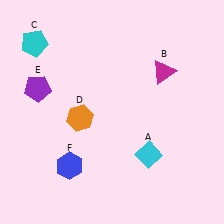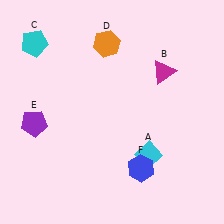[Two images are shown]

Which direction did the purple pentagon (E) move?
The purple pentagon (E) moved down.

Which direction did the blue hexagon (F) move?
The blue hexagon (F) moved right.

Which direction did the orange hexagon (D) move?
The orange hexagon (D) moved up.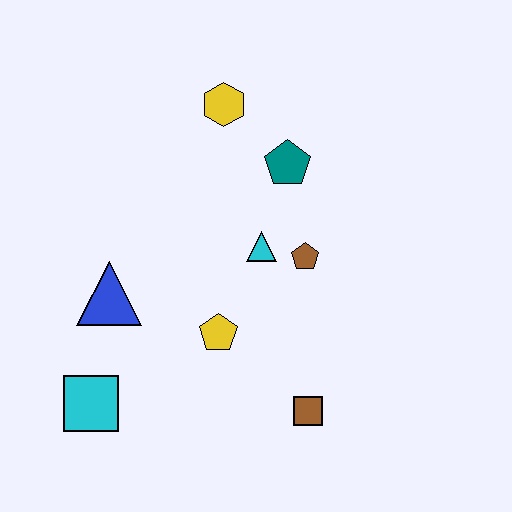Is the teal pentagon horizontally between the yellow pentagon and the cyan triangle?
No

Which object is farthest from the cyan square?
The yellow hexagon is farthest from the cyan square.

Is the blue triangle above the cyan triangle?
No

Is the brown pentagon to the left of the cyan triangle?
No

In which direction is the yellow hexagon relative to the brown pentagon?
The yellow hexagon is above the brown pentagon.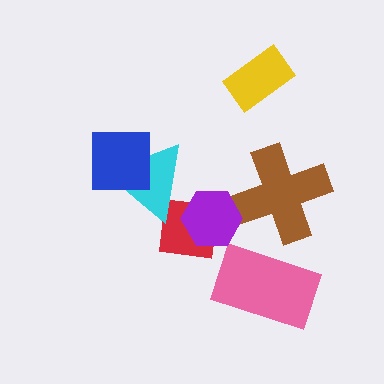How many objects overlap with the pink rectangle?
0 objects overlap with the pink rectangle.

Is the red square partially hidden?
Yes, it is partially covered by another shape.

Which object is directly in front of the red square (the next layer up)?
The cyan triangle is directly in front of the red square.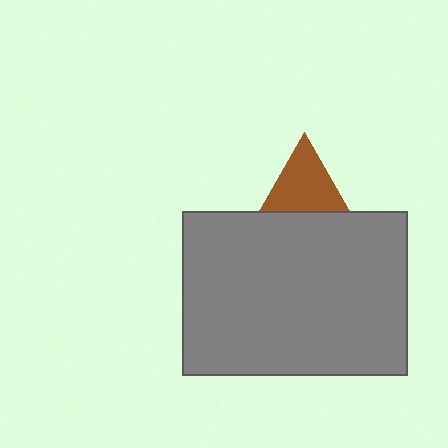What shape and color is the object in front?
The object in front is a gray rectangle.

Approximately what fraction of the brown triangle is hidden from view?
Roughly 36% of the brown triangle is hidden behind the gray rectangle.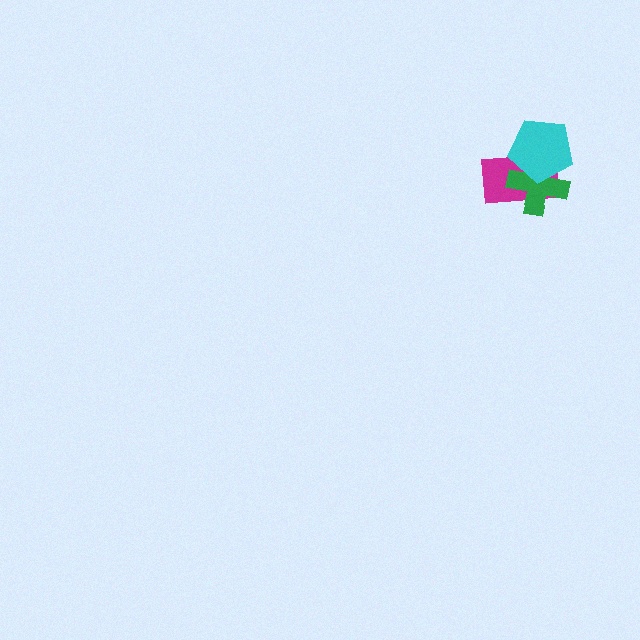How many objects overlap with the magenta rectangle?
2 objects overlap with the magenta rectangle.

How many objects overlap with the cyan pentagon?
2 objects overlap with the cyan pentagon.